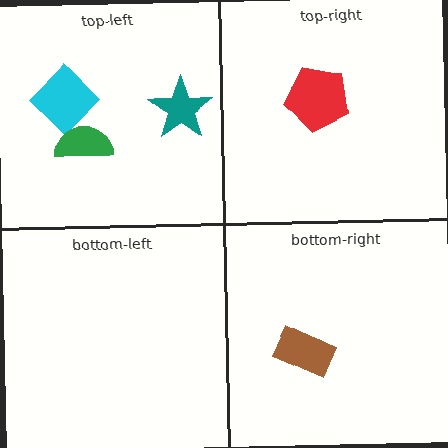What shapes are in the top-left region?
The cyan diamond, the green semicircle, the teal star.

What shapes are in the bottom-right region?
The brown rectangle.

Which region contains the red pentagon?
The top-right region.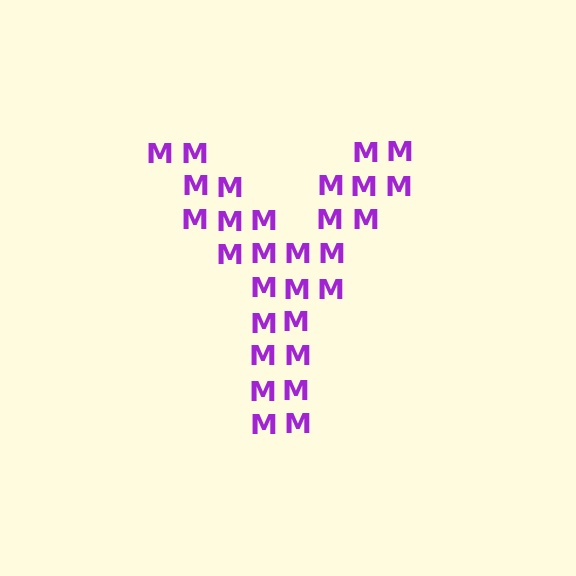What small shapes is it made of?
It is made of small letter M's.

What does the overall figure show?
The overall figure shows the letter Y.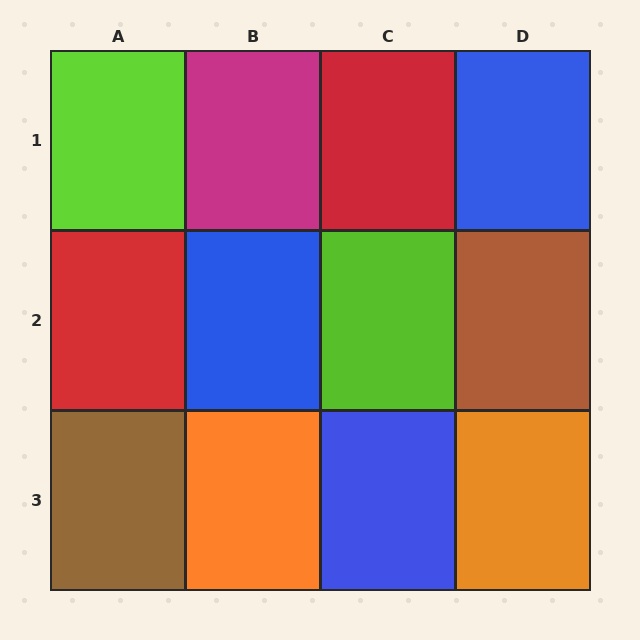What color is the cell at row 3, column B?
Orange.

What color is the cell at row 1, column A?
Lime.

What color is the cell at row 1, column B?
Magenta.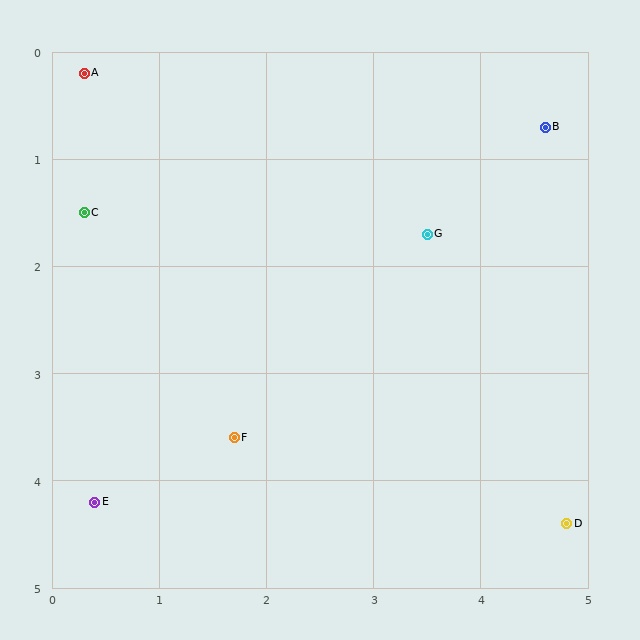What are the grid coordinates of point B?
Point B is at approximately (4.6, 0.7).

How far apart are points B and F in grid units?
Points B and F are about 4.1 grid units apart.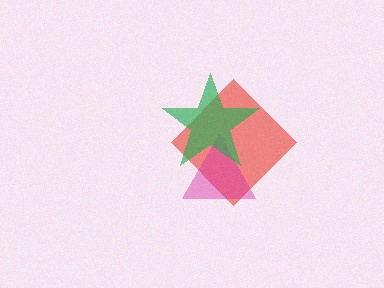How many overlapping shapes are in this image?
There are 3 overlapping shapes in the image.